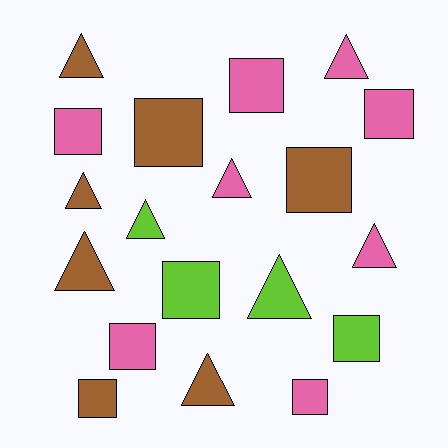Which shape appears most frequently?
Square, with 10 objects.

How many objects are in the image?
There are 19 objects.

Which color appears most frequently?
Pink, with 8 objects.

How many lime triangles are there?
There are 2 lime triangles.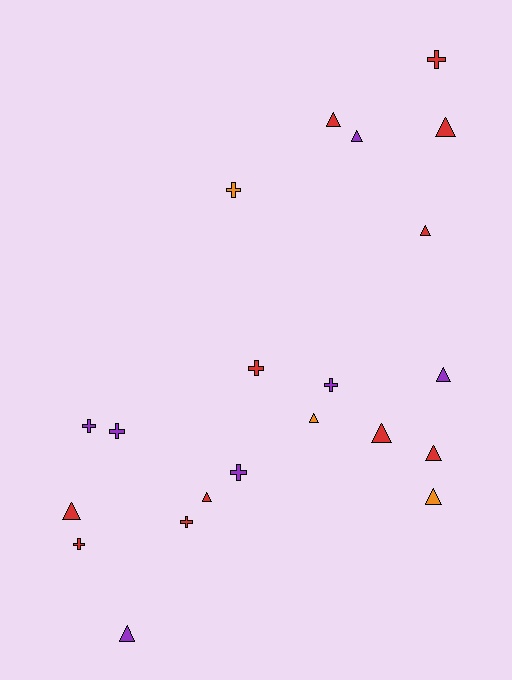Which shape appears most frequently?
Triangle, with 12 objects.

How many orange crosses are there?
There is 1 orange cross.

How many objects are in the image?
There are 21 objects.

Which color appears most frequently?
Red, with 11 objects.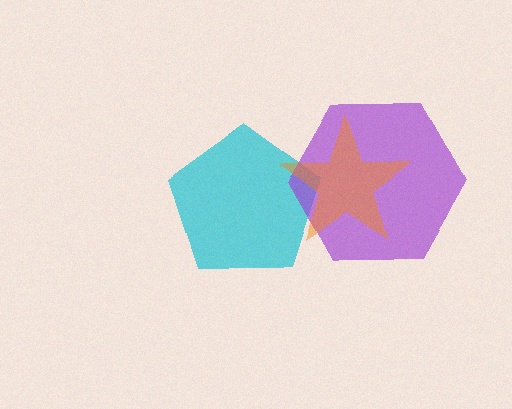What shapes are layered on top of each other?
The layered shapes are: a cyan pentagon, a purple hexagon, an orange star.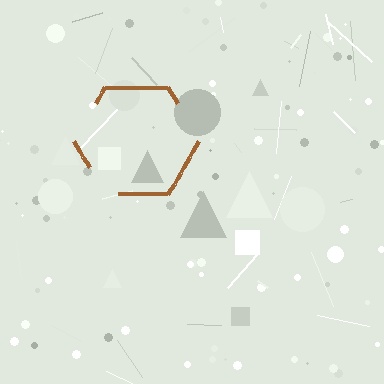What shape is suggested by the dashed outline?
The dashed outline suggests a hexagon.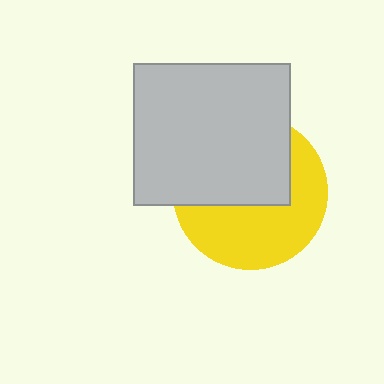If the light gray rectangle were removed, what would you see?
You would see the complete yellow circle.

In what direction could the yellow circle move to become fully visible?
The yellow circle could move down. That would shift it out from behind the light gray rectangle entirely.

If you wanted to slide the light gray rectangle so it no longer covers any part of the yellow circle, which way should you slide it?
Slide it up — that is the most direct way to separate the two shapes.